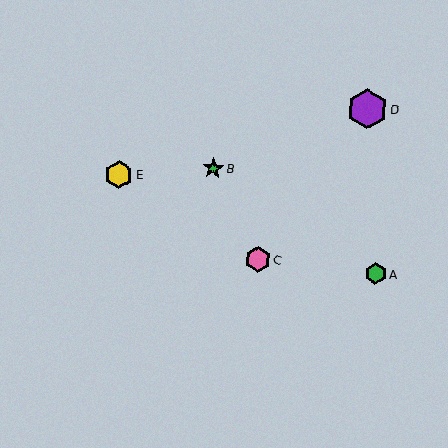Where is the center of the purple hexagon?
The center of the purple hexagon is at (367, 109).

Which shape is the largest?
The purple hexagon (labeled D) is the largest.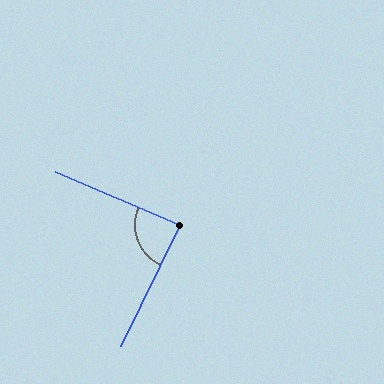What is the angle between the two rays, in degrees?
Approximately 87 degrees.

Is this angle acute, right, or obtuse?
It is approximately a right angle.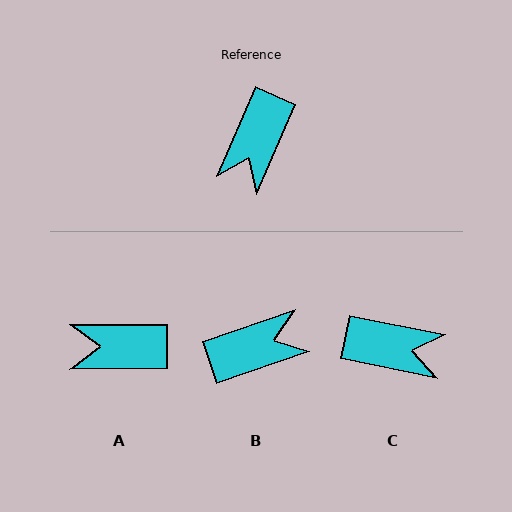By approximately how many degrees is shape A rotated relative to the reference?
Approximately 66 degrees clockwise.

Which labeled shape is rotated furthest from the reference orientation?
B, about 133 degrees away.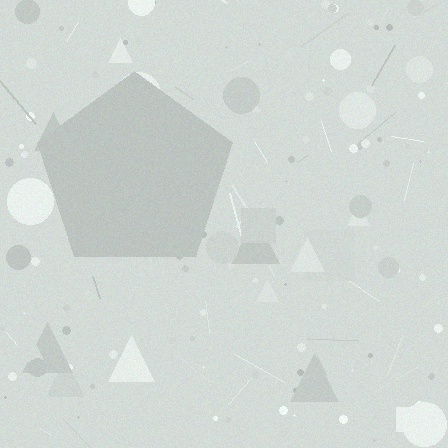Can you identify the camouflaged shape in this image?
The camouflaged shape is a pentagon.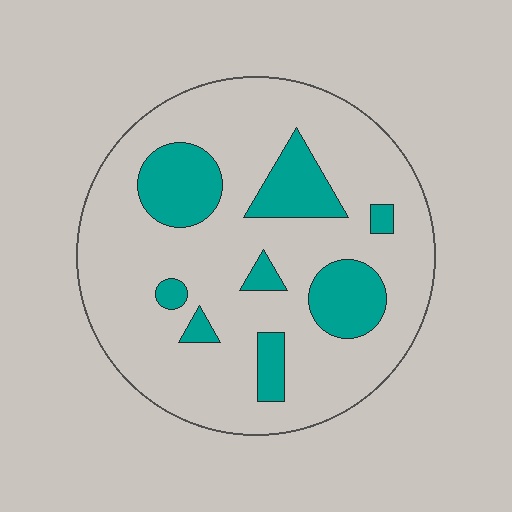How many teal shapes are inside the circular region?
8.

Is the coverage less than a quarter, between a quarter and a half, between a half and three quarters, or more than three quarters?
Less than a quarter.